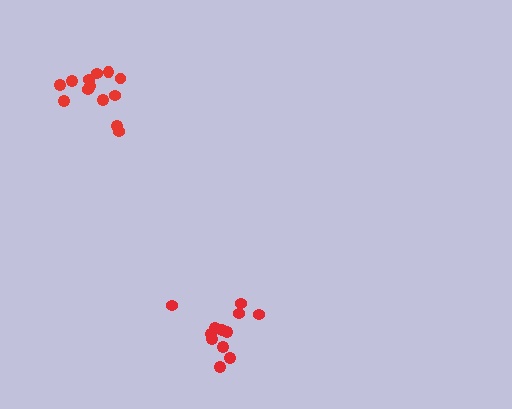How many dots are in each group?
Group 1: 13 dots, Group 2: 12 dots (25 total).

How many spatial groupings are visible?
There are 2 spatial groupings.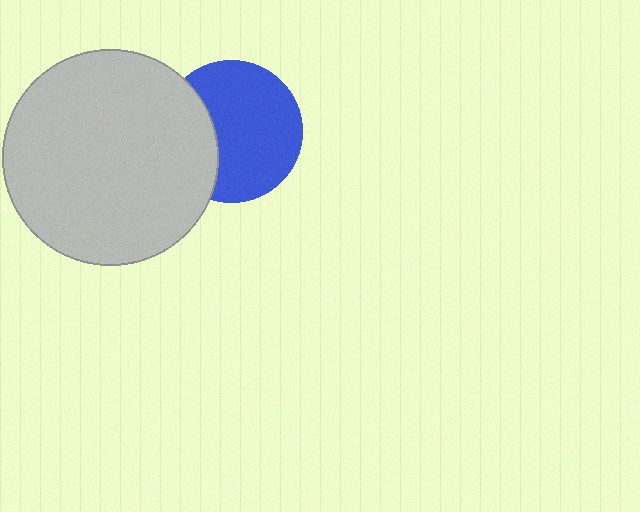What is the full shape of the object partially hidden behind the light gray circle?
The partially hidden object is a blue circle.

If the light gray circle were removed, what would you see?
You would see the complete blue circle.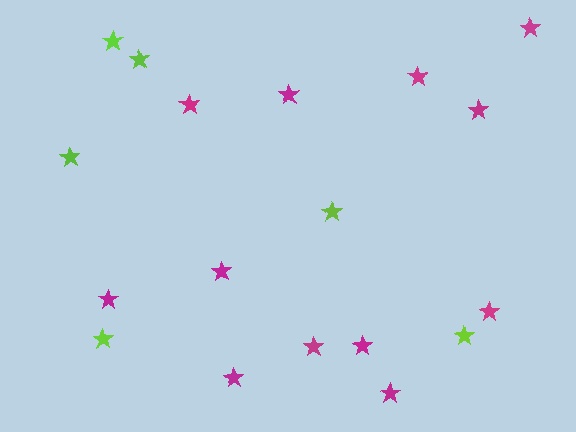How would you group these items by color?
There are 2 groups: one group of magenta stars (12) and one group of lime stars (6).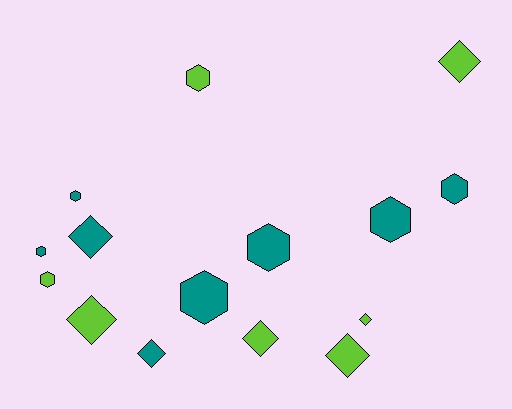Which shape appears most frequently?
Hexagon, with 8 objects.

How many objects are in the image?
There are 15 objects.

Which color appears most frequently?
Teal, with 8 objects.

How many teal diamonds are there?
There are 2 teal diamonds.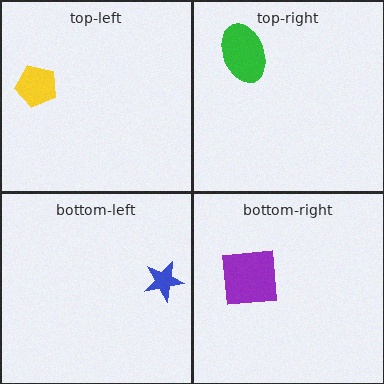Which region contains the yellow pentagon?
The top-left region.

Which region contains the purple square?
The bottom-right region.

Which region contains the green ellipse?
The top-right region.